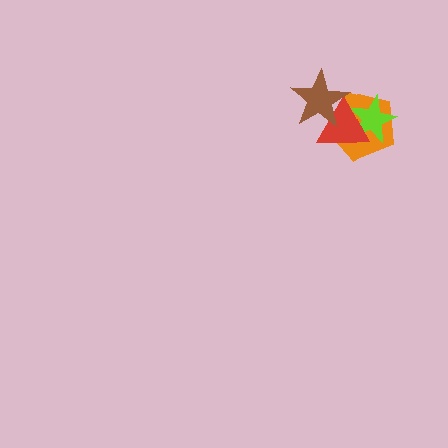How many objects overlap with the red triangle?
3 objects overlap with the red triangle.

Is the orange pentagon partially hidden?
Yes, it is partially covered by another shape.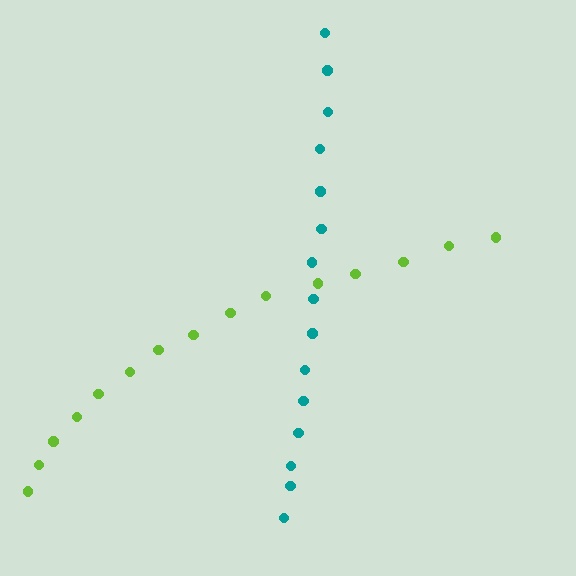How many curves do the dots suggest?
There are 2 distinct paths.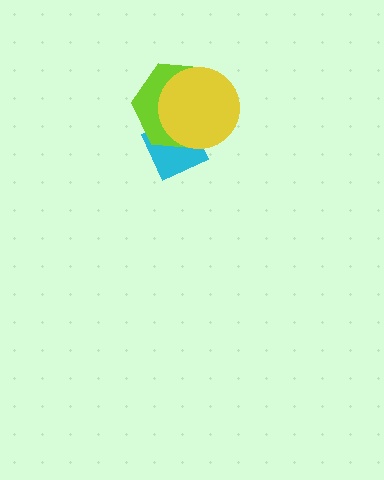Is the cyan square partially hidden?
Yes, it is partially covered by another shape.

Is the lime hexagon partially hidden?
Yes, it is partially covered by another shape.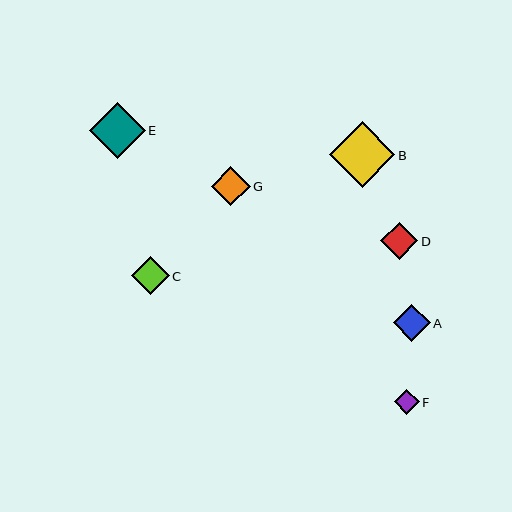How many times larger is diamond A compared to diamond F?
Diamond A is approximately 1.5 times the size of diamond F.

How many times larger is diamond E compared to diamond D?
Diamond E is approximately 1.5 times the size of diamond D.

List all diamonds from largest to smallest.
From largest to smallest: B, E, G, C, D, A, F.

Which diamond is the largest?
Diamond B is the largest with a size of approximately 65 pixels.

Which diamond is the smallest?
Diamond F is the smallest with a size of approximately 25 pixels.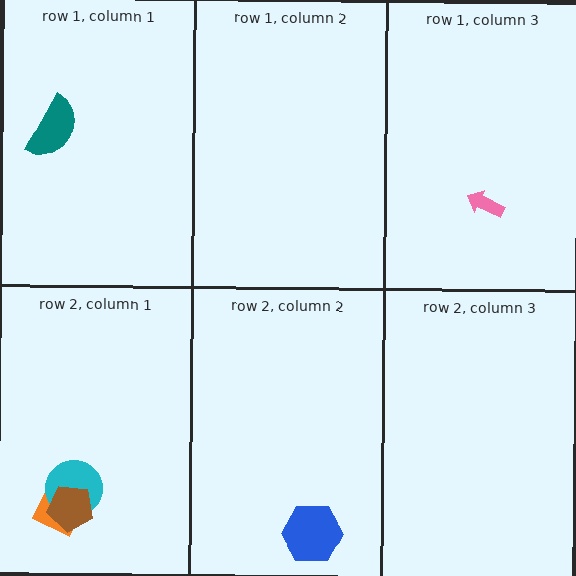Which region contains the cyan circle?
The row 2, column 1 region.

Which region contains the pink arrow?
The row 1, column 3 region.